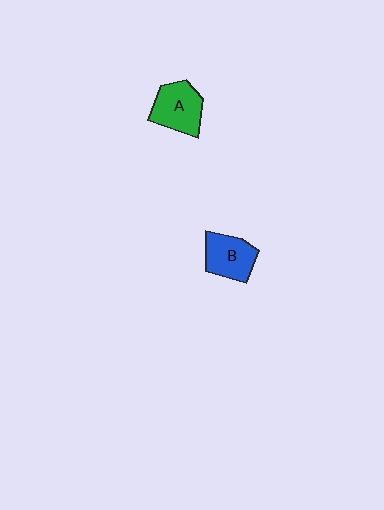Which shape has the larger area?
Shape A (green).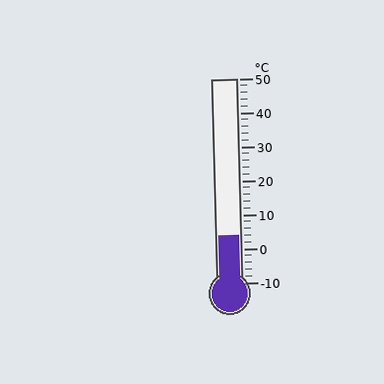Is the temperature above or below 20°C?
The temperature is below 20°C.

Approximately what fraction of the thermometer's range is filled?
The thermometer is filled to approximately 25% of its range.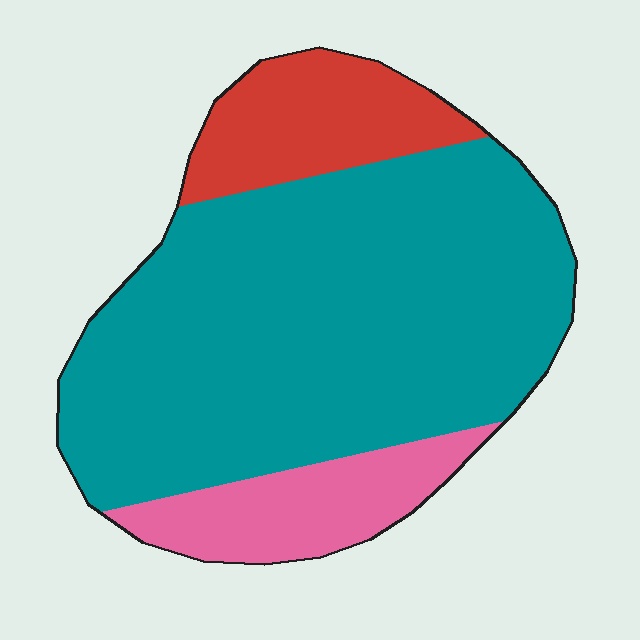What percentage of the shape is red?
Red covers 15% of the shape.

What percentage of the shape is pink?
Pink takes up less than a sixth of the shape.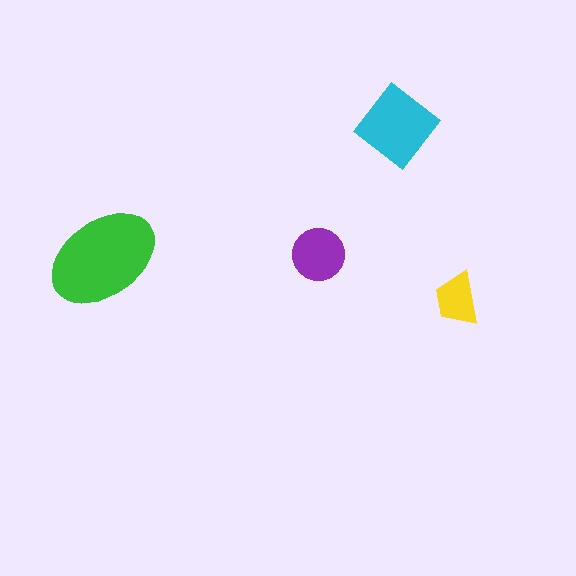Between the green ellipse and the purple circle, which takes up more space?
The green ellipse.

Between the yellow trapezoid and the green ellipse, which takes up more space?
The green ellipse.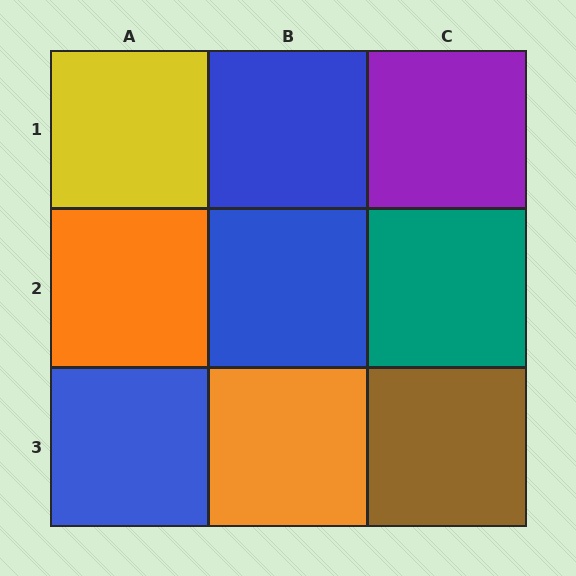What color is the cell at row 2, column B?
Blue.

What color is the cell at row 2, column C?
Teal.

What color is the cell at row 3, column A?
Blue.